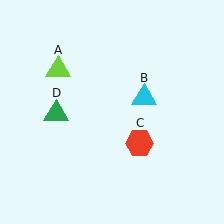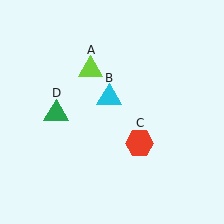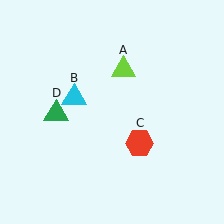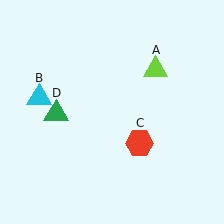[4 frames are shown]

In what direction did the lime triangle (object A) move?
The lime triangle (object A) moved right.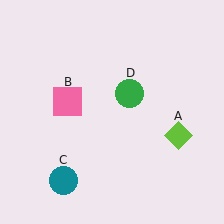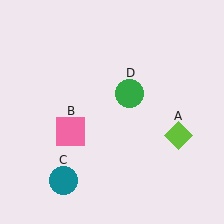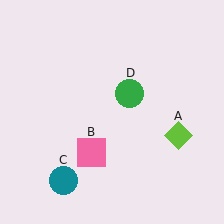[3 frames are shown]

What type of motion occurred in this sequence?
The pink square (object B) rotated counterclockwise around the center of the scene.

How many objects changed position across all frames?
1 object changed position: pink square (object B).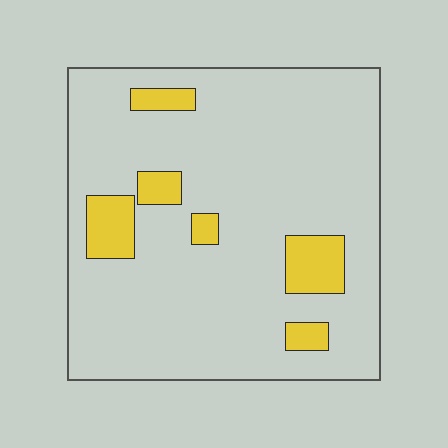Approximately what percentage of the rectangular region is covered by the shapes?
Approximately 10%.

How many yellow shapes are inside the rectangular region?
6.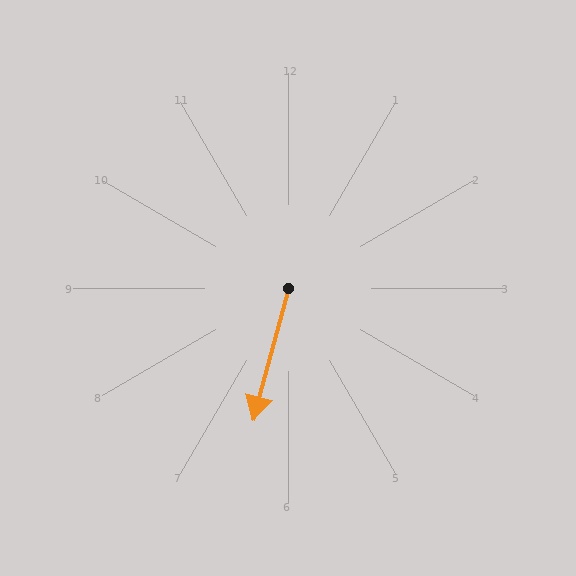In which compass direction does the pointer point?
South.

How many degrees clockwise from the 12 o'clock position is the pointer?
Approximately 195 degrees.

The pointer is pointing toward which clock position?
Roughly 6 o'clock.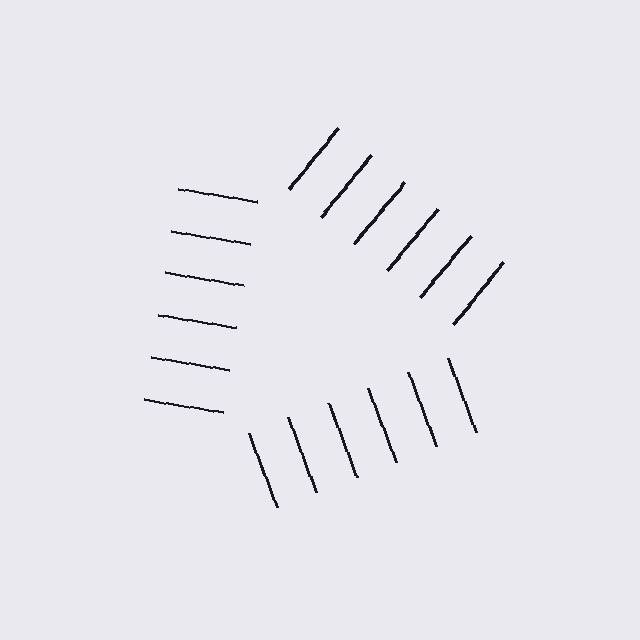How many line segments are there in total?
18 — 6 along each of the 3 edges.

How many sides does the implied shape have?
3 sides — the line-ends trace a triangle.